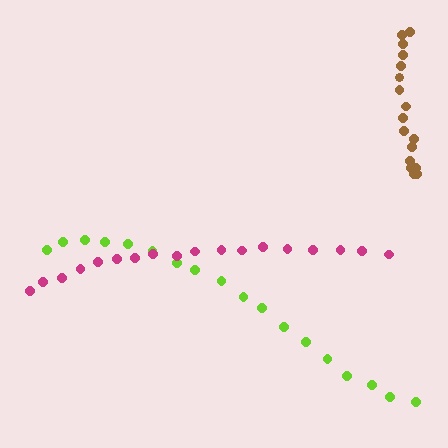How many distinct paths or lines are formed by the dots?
There are 3 distinct paths.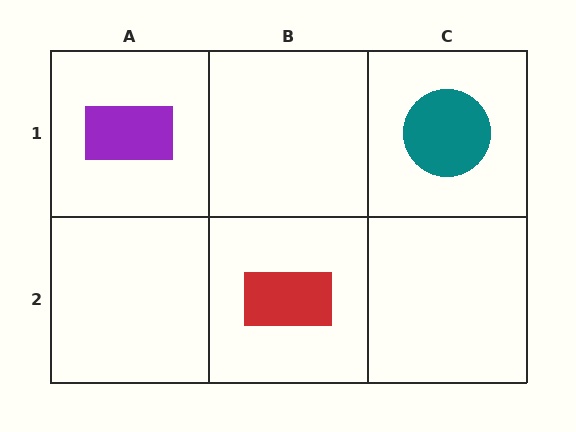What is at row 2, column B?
A red rectangle.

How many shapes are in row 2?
1 shape.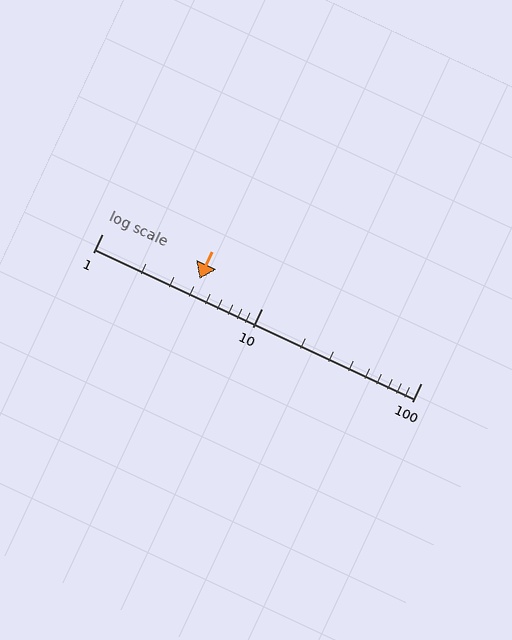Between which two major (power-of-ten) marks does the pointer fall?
The pointer is between 1 and 10.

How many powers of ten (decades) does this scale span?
The scale spans 2 decades, from 1 to 100.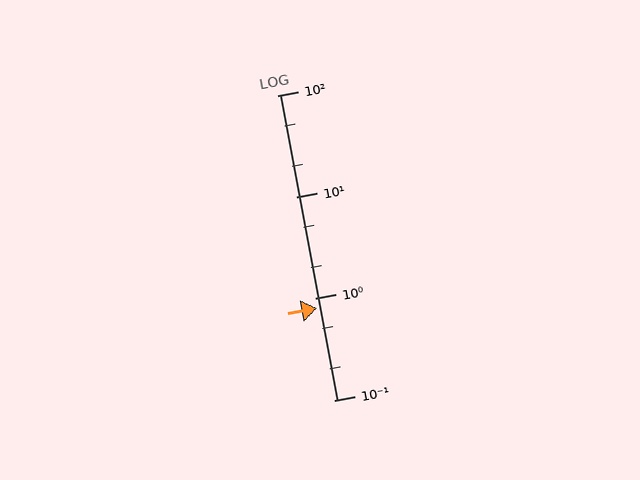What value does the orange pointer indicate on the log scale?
The pointer indicates approximately 0.81.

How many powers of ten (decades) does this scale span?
The scale spans 3 decades, from 0.1 to 100.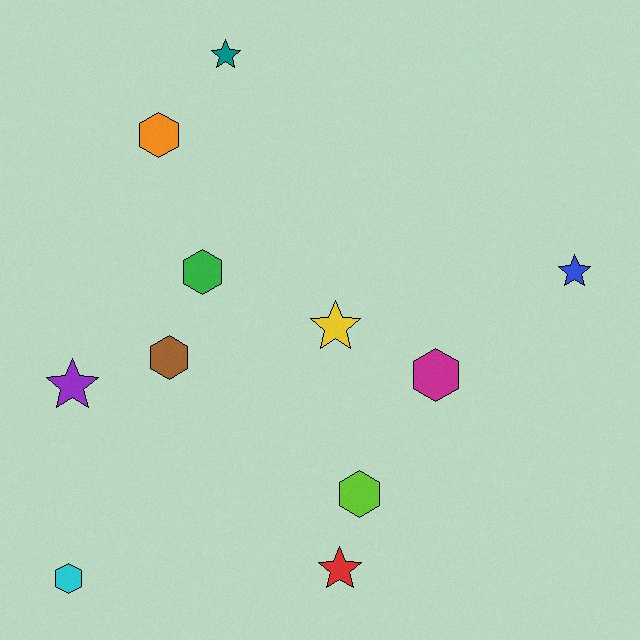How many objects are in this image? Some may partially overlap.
There are 11 objects.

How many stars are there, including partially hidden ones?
There are 5 stars.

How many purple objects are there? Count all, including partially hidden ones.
There is 1 purple object.